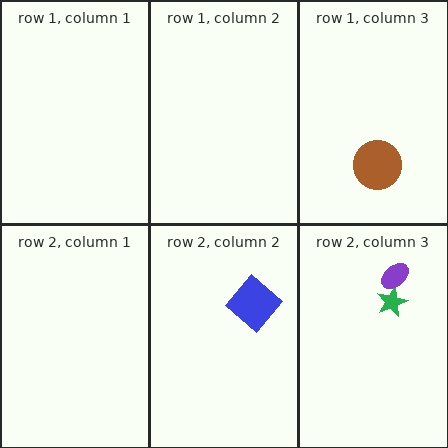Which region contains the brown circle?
The row 1, column 3 region.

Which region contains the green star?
The row 2, column 3 region.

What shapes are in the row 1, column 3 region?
The brown circle.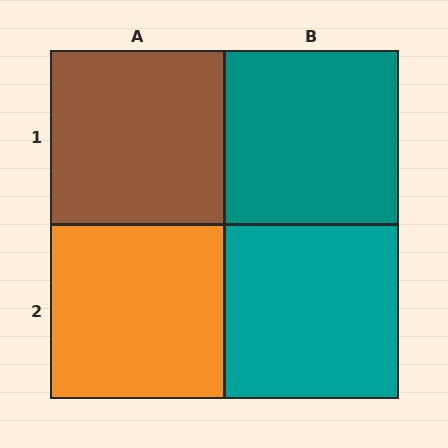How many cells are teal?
2 cells are teal.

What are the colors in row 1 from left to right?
Brown, teal.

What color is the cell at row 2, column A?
Orange.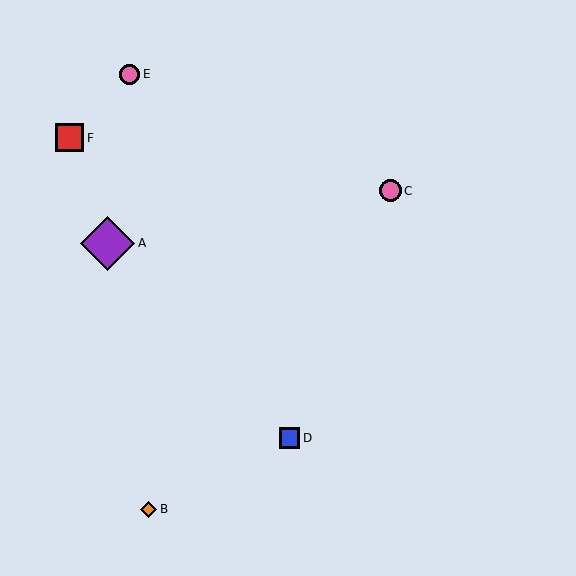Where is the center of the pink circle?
The center of the pink circle is at (390, 191).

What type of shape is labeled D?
Shape D is a blue square.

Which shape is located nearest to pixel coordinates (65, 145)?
The red square (labeled F) at (70, 138) is nearest to that location.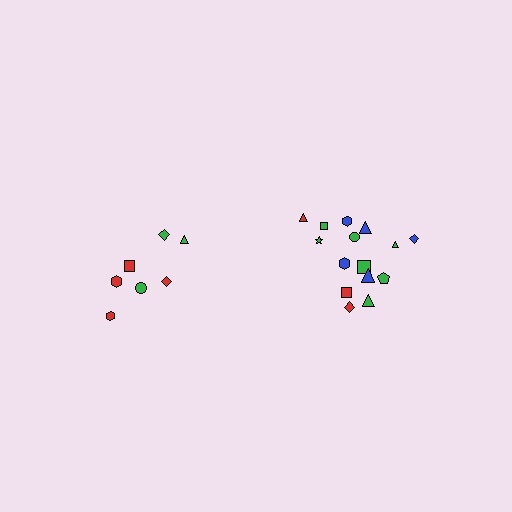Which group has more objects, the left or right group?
The right group.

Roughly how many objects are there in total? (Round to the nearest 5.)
Roughly 20 objects in total.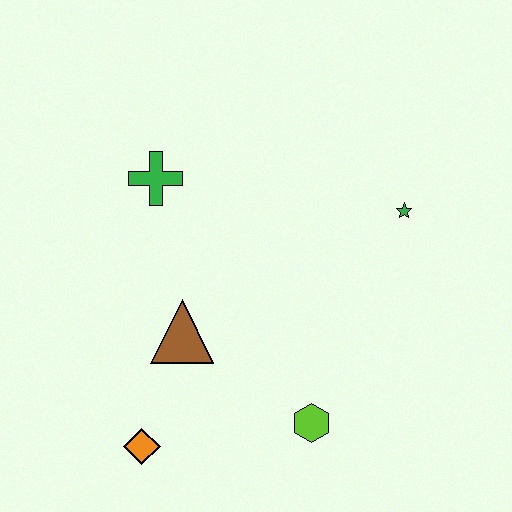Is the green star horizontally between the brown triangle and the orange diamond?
No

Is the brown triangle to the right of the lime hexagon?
No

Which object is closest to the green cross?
The brown triangle is closest to the green cross.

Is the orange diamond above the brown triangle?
No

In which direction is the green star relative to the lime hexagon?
The green star is above the lime hexagon.